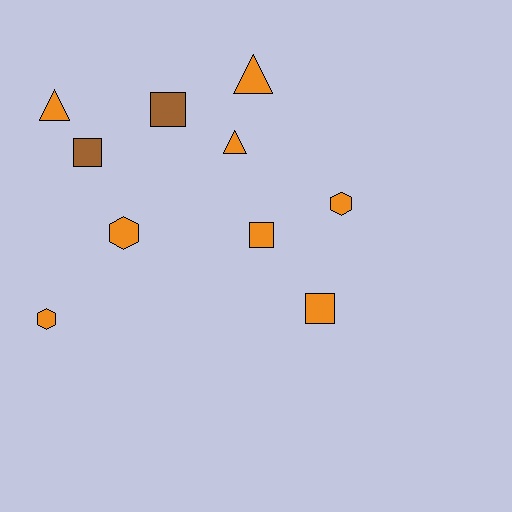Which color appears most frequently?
Orange, with 8 objects.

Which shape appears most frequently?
Square, with 4 objects.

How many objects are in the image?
There are 10 objects.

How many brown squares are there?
There are 2 brown squares.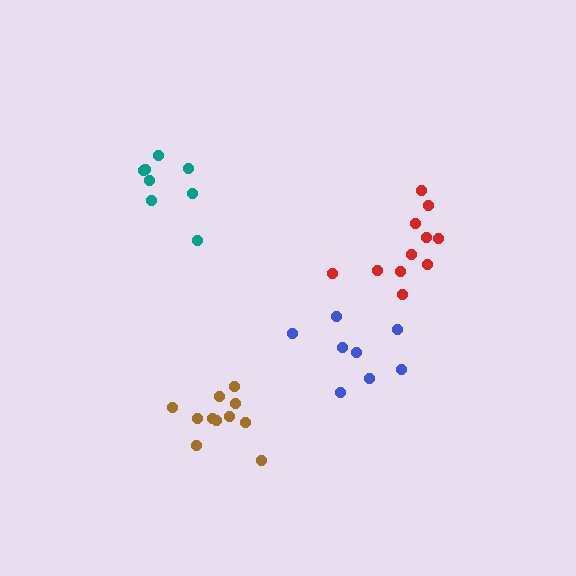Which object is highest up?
The teal cluster is topmost.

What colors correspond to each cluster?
The clusters are colored: teal, red, brown, blue.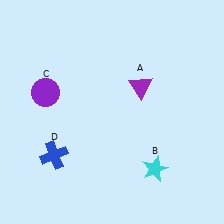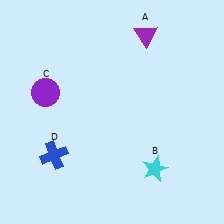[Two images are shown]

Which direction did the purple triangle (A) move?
The purple triangle (A) moved up.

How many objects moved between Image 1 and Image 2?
1 object moved between the two images.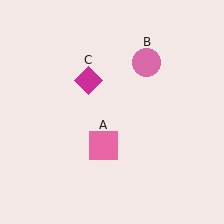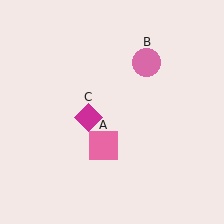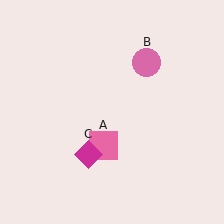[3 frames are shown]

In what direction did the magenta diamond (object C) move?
The magenta diamond (object C) moved down.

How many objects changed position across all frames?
1 object changed position: magenta diamond (object C).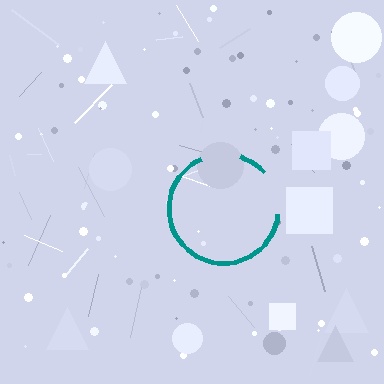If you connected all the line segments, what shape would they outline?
They would outline a circle.